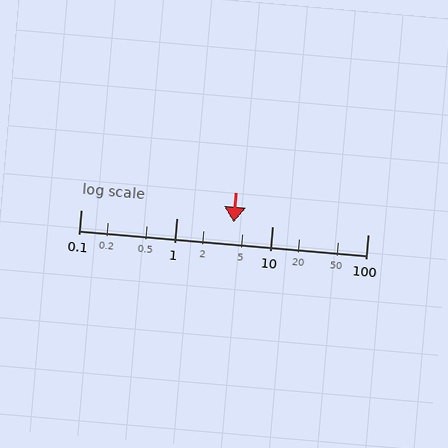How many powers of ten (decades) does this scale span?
The scale spans 3 decades, from 0.1 to 100.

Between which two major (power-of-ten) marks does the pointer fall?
The pointer is between 1 and 10.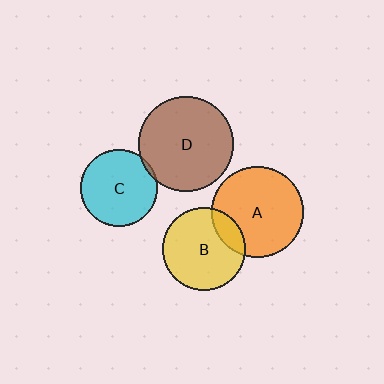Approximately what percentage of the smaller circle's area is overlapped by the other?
Approximately 15%.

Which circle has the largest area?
Circle D (brown).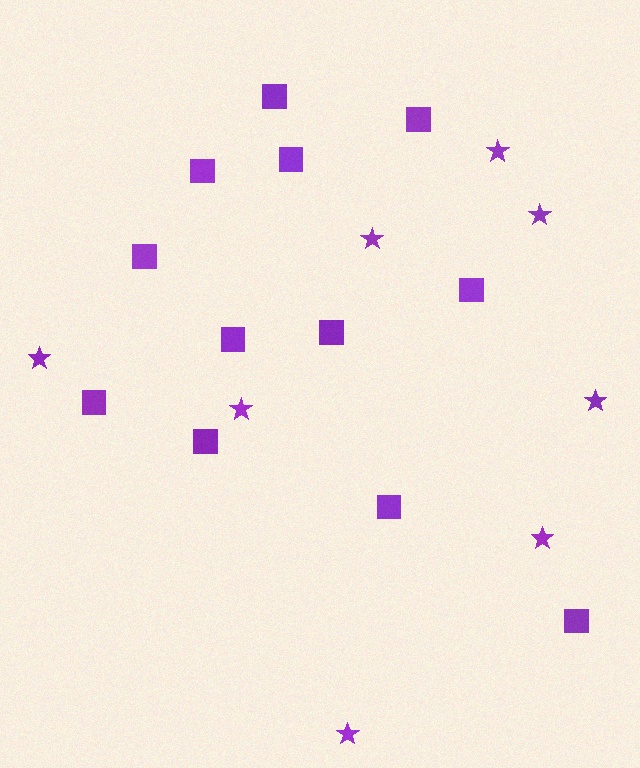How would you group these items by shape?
There are 2 groups: one group of squares (12) and one group of stars (8).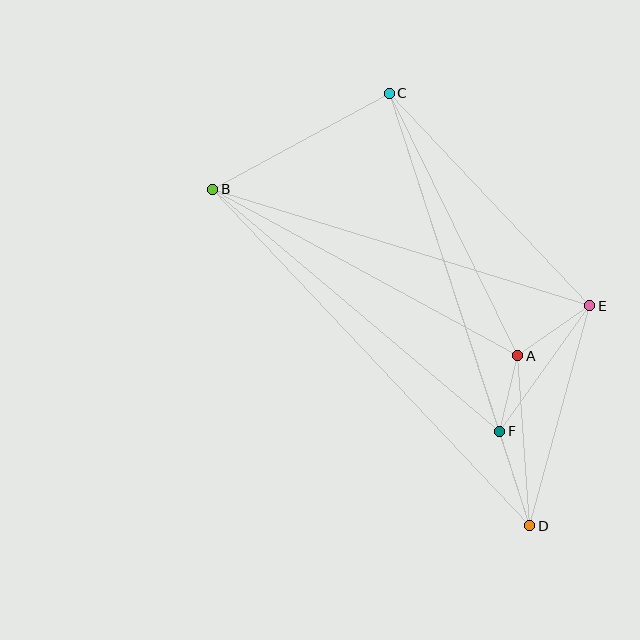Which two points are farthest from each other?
Points B and D are farthest from each other.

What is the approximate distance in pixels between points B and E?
The distance between B and E is approximately 394 pixels.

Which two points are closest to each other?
Points A and F are closest to each other.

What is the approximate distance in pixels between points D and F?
The distance between D and F is approximately 99 pixels.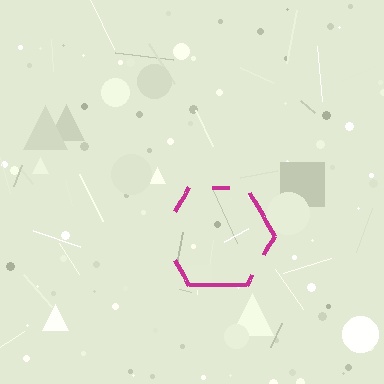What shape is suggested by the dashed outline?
The dashed outline suggests a hexagon.